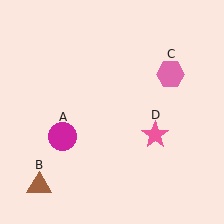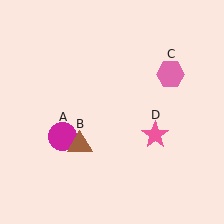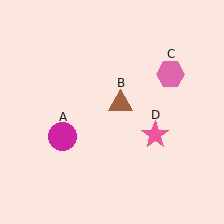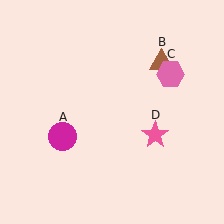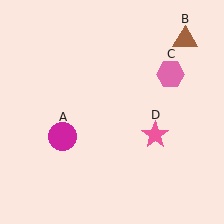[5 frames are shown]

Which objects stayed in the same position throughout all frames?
Magenta circle (object A) and pink hexagon (object C) and pink star (object D) remained stationary.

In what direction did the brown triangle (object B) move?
The brown triangle (object B) moved up and to the right.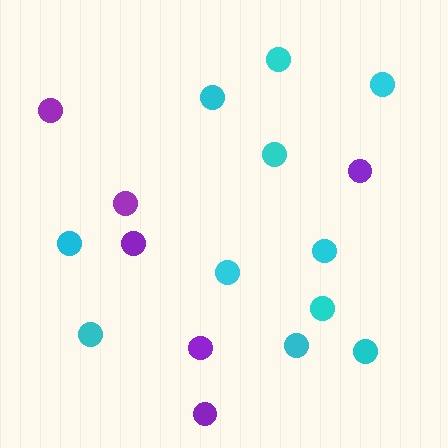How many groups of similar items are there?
There are 2 groups: one group of cyan circles (11) and one group of purple circles (6).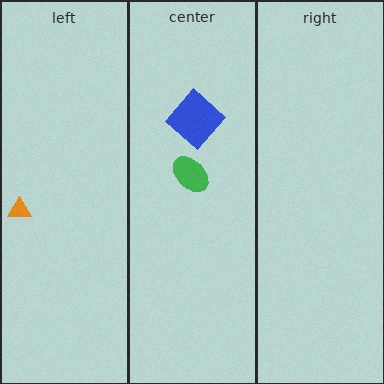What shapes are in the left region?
The orange triangle.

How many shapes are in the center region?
2.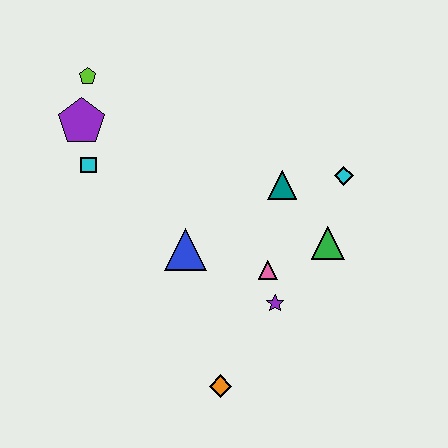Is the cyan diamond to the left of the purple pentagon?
No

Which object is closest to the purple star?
The pink triangle is closest to the purple star.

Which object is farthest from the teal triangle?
The lime pentagon is farthest from the teal triangle.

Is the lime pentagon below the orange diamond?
No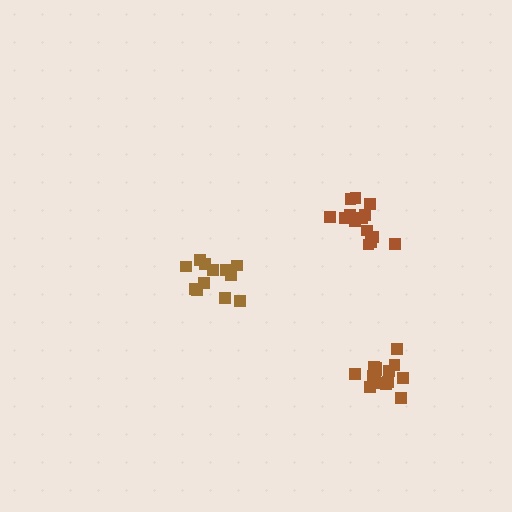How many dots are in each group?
Group 1: 12 dots, Group 2: 14 dots, Group 3: 15 dots (41 total).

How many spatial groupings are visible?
There are 3 spatial groupings.